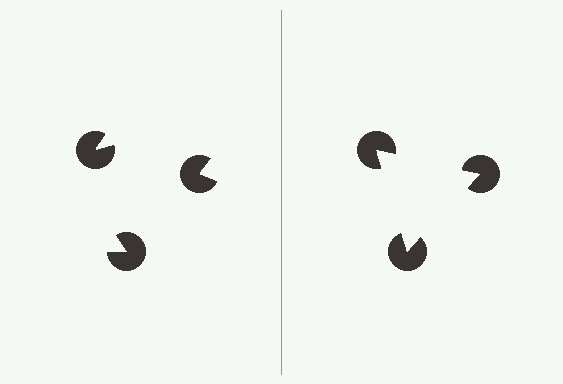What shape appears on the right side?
An illusory triangle.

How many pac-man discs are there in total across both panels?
6 — 3 on each side.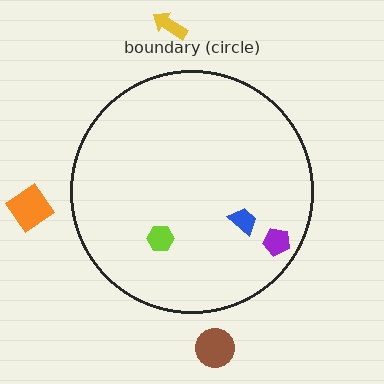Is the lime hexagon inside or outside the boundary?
Inside.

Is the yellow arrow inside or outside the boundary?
Outside.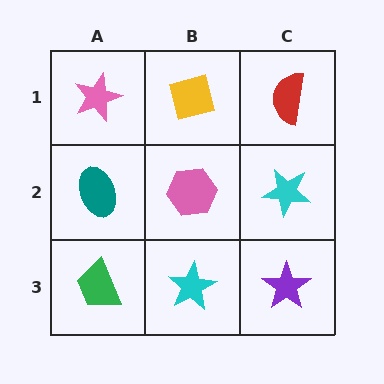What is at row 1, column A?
A pink star.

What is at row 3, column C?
A purple star.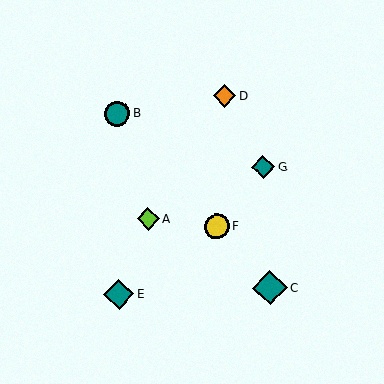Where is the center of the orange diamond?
The center of the orange diamond is at (225, 96).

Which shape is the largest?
The teal diamond (labeled C) is the largest.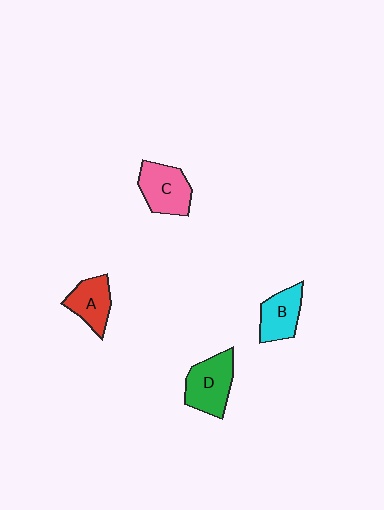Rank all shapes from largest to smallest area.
From largest to smallest: D (green), C (pink), B (cyan), A (red).